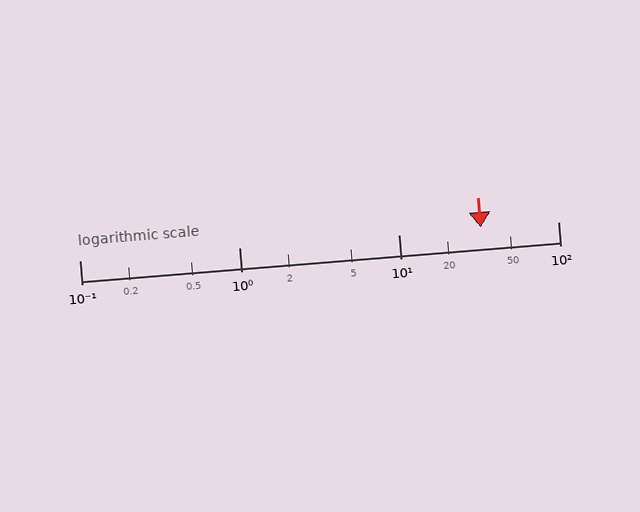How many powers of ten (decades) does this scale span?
The scale spans 3 decades, from 0.1 to 100.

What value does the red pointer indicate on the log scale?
The pointer indicates approximately 33.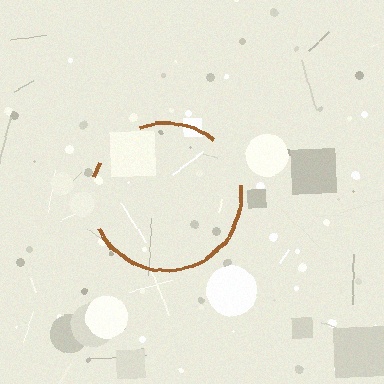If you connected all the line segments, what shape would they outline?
They would outline a circle.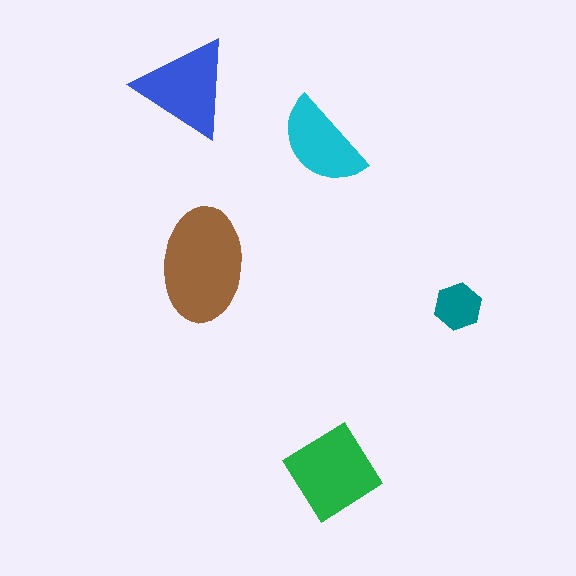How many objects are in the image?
There are 5 objects in the image.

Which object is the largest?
The brown ellipse.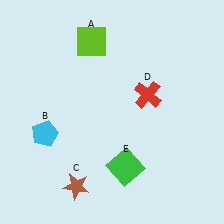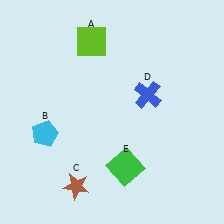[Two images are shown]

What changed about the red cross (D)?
In Image 1, D is red. In Image 2, it changed to blue.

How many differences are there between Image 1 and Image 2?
There is 1 difference between the two images.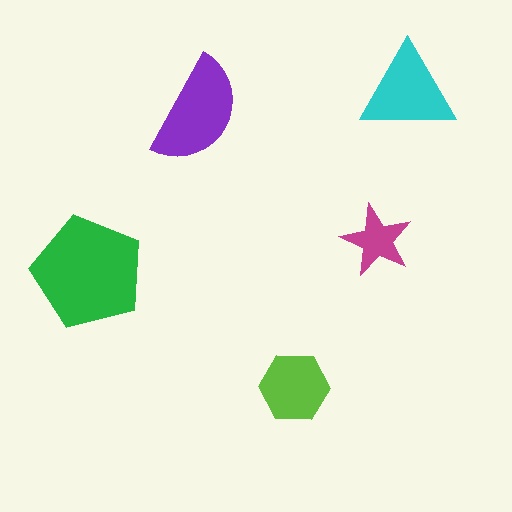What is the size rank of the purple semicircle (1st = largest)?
2nd.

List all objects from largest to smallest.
The green pentagon, the purple semicircle, the cyan triangle, the lime hexagon, the magenta star.